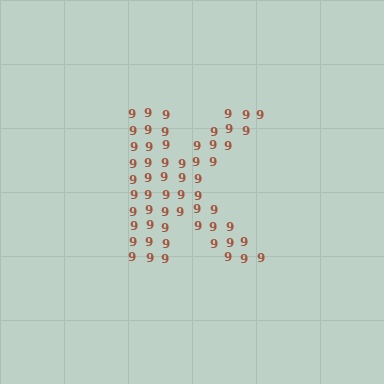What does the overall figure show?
The overall figure shows the letter K.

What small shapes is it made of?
It is made of small digit 9's.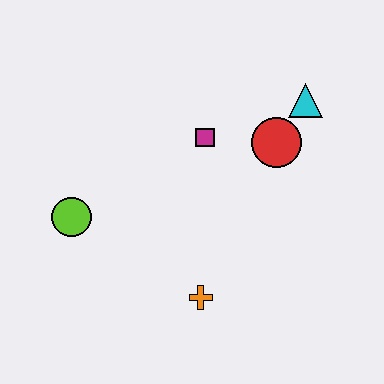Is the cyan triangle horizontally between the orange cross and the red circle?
No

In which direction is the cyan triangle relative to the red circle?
The cyan triangle is above the red circle.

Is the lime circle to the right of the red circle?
No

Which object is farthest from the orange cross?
The cyan triangle is farthest from the orange cross.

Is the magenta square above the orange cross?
Yes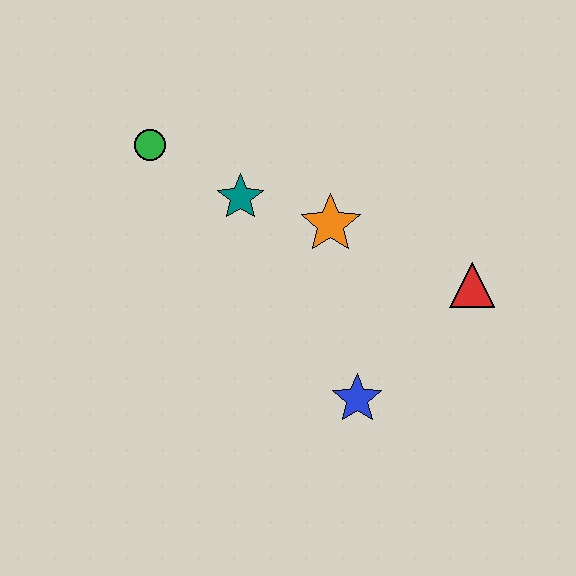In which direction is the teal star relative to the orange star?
The teal star is to the left of the orange star.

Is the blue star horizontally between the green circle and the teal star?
No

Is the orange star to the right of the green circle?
Yes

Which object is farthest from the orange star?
The green circle is farthest from the orange star.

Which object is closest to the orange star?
The teal star is closest to the orange star.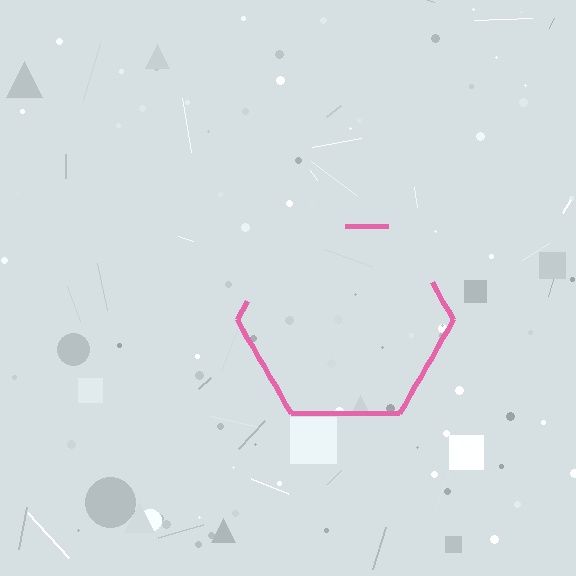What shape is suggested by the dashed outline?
The dashed outline suggests a hexagon.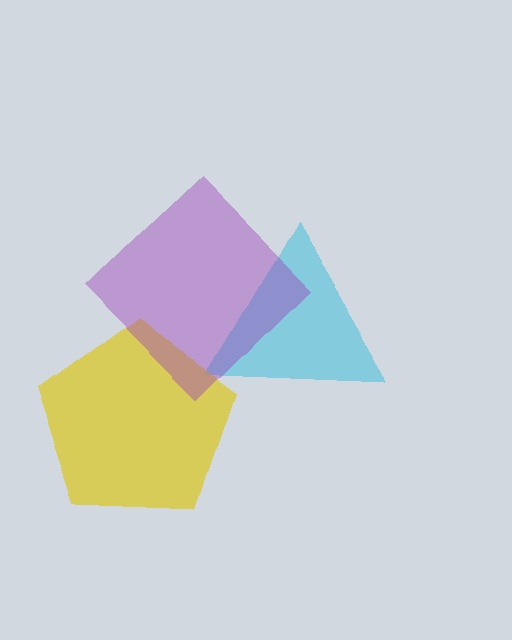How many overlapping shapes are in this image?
There are 3 overlapping shapes in the image.